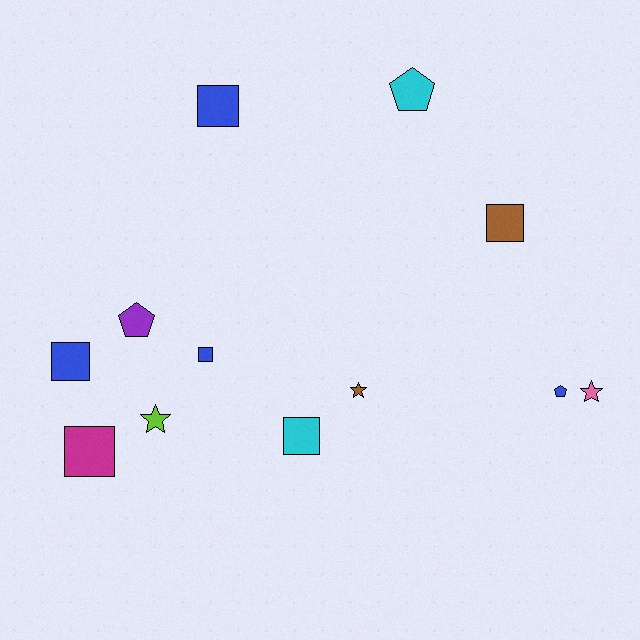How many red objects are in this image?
There are no red objects.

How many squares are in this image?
There are 6 squares.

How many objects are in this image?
There are 12 objects.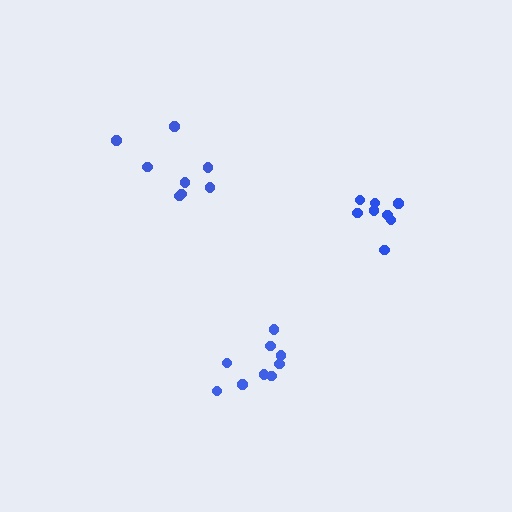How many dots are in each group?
Group 1: 8 dots, Group 2: 9 dots, Group 3: 8 dots (25 total).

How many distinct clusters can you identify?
There are 3 distinct clusters.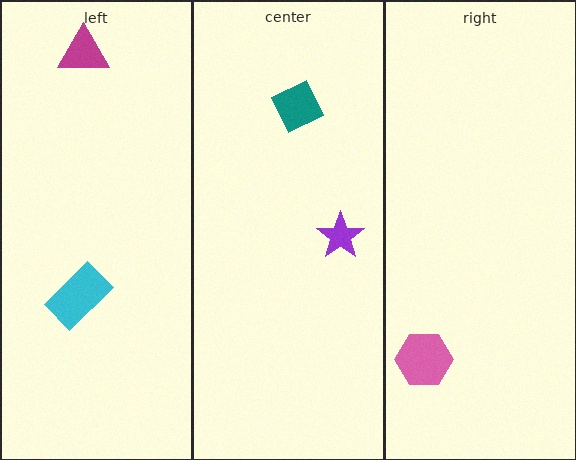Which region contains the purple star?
The center region.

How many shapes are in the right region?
1.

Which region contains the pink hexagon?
The right region.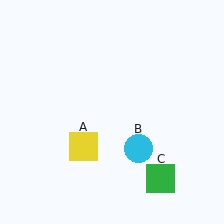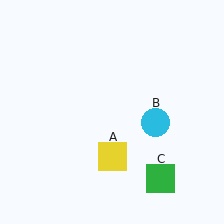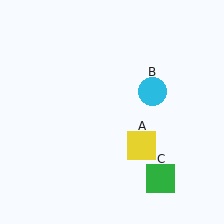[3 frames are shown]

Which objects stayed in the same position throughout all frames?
Green square (object C) remained stationary.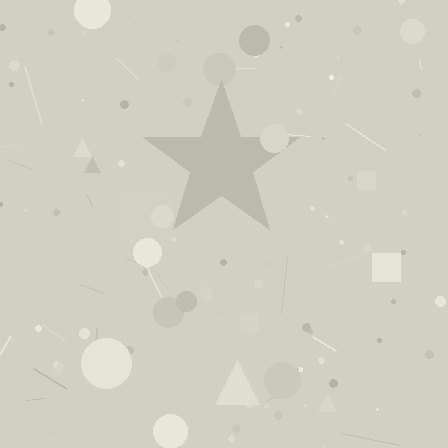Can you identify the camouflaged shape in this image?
The camouflaged shape is a star.